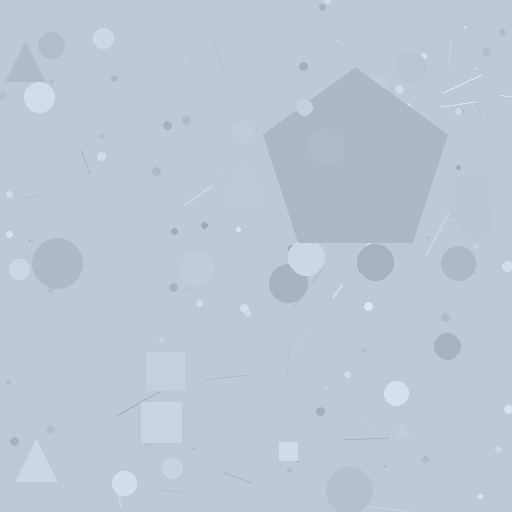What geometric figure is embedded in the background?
A pentagon is embedded in the background.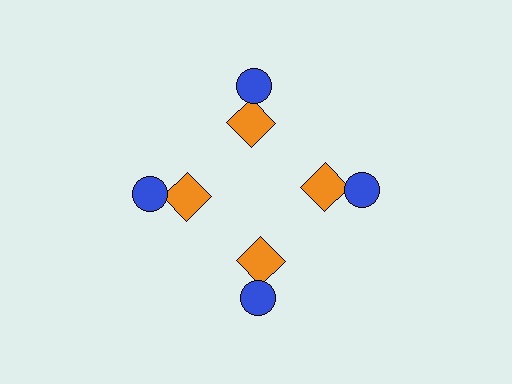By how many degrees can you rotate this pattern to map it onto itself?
The pattern maps onto itself every 90 degrees of rotation.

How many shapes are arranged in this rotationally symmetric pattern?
There are 8 shapes, arranged in 4 groups of 2.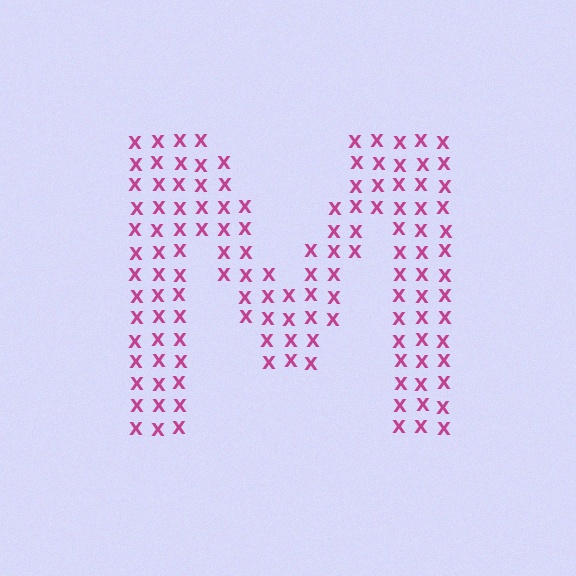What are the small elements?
The small elements are letter X's.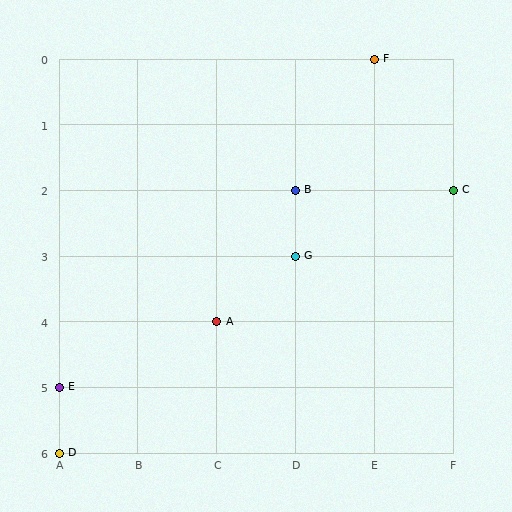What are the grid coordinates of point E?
Point E is at grid coordinates (A, 5).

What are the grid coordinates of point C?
Point C is at grid coordinates (F, 2).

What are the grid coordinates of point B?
Point B is at grid coordinates (D, 2).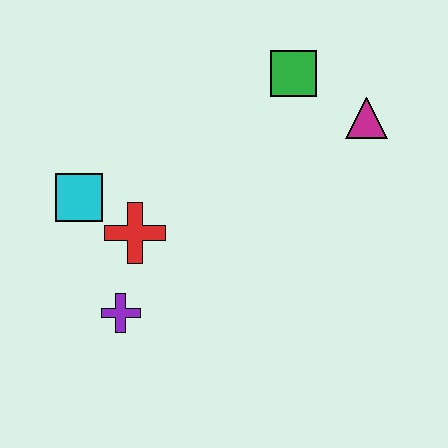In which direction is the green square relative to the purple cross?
The green square is above the purple cross.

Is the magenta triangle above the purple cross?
Yes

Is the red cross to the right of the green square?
No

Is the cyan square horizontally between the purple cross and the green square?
No